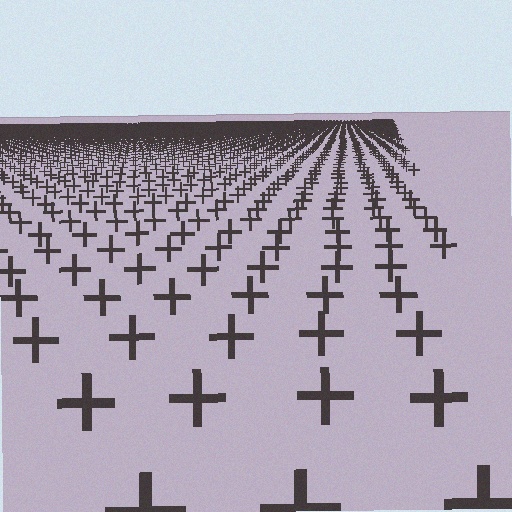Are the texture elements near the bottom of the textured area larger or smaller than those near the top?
Larger. Near the bottom, elements are closer to the viewer and appear at a bigger on-screen size.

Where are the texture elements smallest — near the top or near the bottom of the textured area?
Near the top.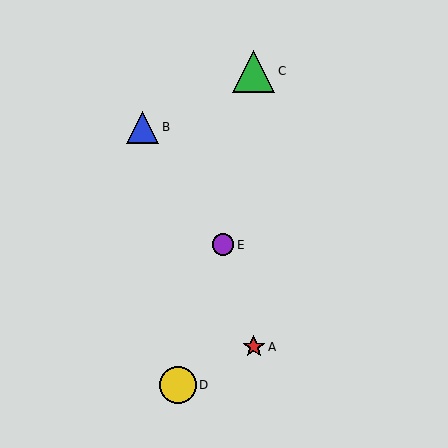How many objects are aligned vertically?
2 objects (A, C) are aligned vertically.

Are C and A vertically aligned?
Yes, both are at x≈254.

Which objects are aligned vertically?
Objects A, C are aligned vertically.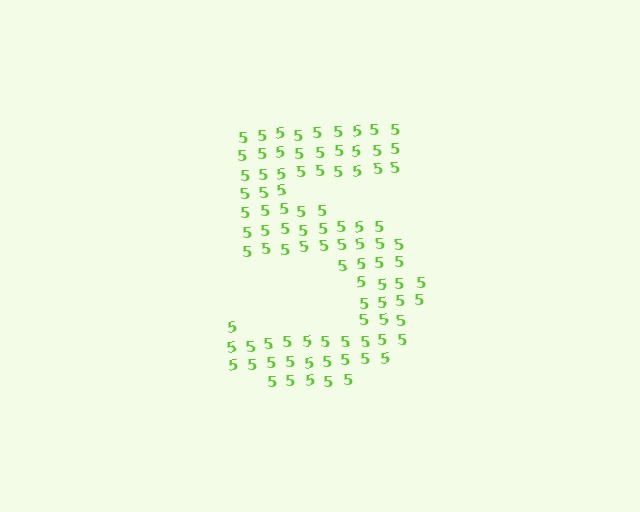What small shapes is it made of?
It is made of small digit 5's.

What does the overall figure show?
The overall figure shows the digit 5.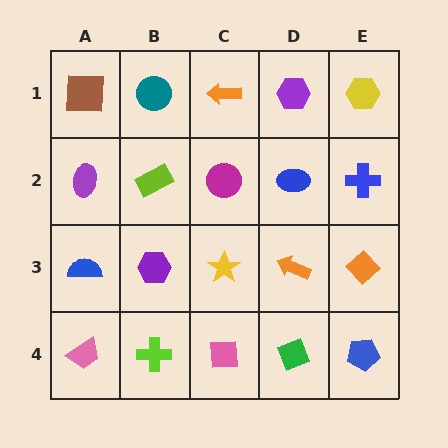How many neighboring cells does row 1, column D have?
3.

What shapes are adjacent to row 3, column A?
A purple ellipse (row 2, column A), a pink trapezoid (row 4, column A), a purple hexagon (row 3, column B).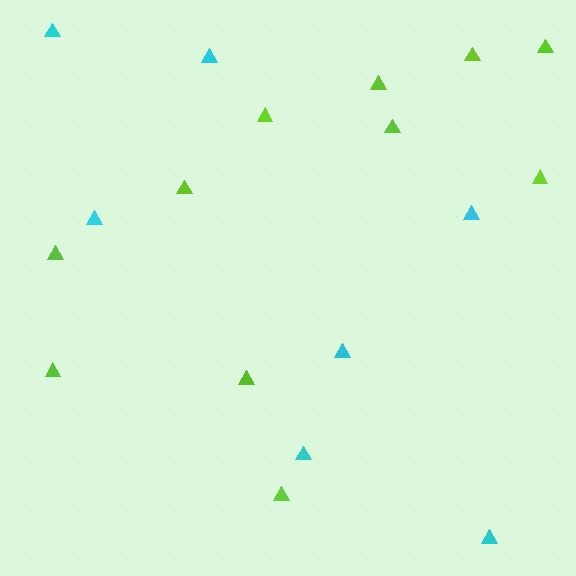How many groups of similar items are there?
There are 2 groups: one group of cyan triangles (7) and one group of lime triangles (11).